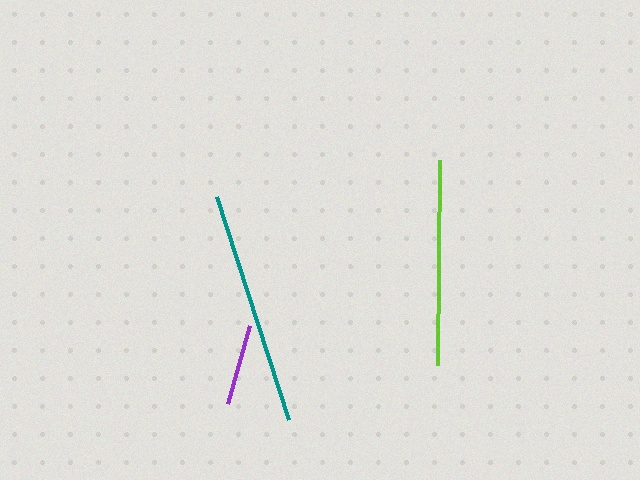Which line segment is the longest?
The teal line is the longest at approximately 234 pixels.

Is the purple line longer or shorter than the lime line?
The lime line is longer than the purple line.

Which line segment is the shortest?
The purple line is the shortest at approximately 81 pixels.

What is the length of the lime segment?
The lime segment is approximately 206 pixels long.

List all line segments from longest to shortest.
From longest to shortest: teal, lime, purple.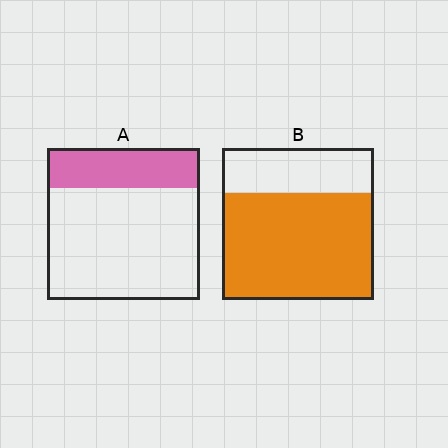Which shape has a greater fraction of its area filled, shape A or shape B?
Shape B.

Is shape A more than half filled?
No.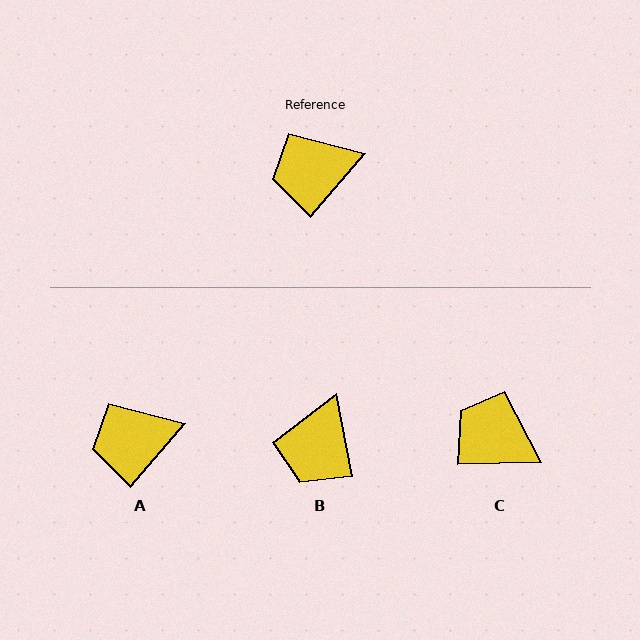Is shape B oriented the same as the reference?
No, it is off by about 52 degrees.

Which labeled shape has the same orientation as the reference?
A.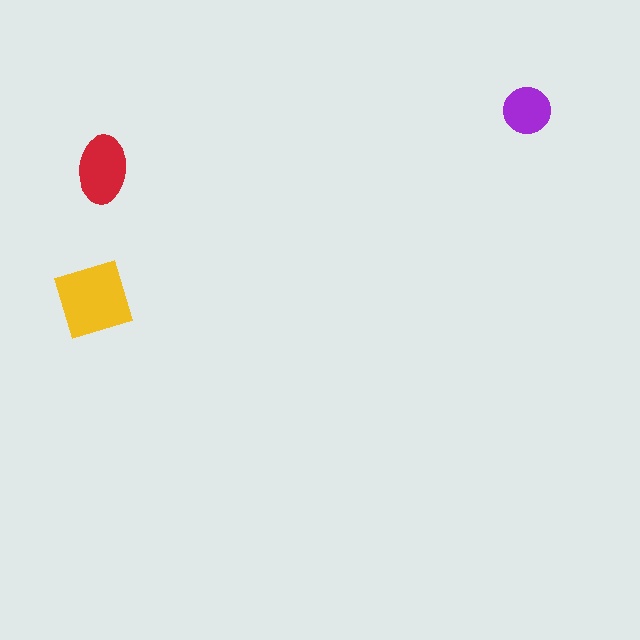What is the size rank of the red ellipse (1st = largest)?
2nd.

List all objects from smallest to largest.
The purple circle, the red ellipse, the yellow diamond.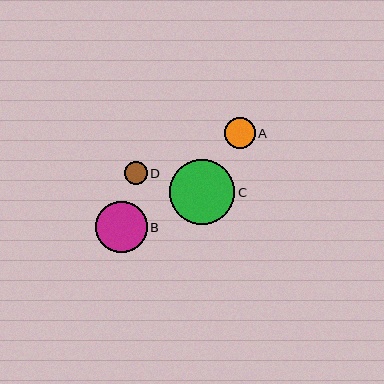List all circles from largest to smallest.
From largest to smallest: C, B, A, D.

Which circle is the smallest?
Circle D is the smallest with a size of approximately 22 pixels.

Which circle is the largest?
Circle C is the largest with a size of approximately 65 pixels.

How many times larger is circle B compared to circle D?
Circle B is approximately 2.3 times the size of circle D.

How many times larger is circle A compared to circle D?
Circle A is approximately 1.4 times the size of circle D.